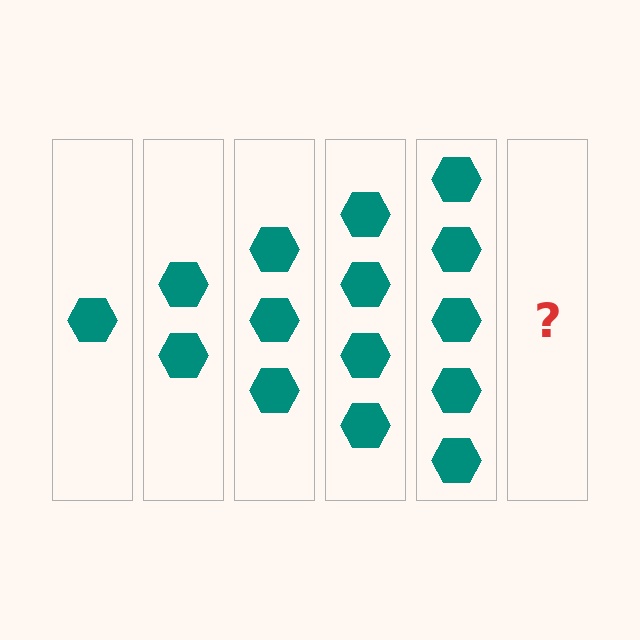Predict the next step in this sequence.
The next step is 6 hexagons.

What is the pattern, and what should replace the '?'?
The pattern is that each step adds one more hexagon. The '?' should be 6 hexagons.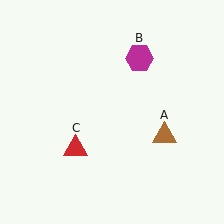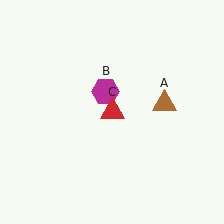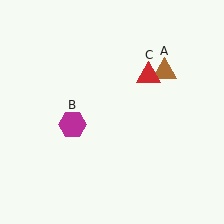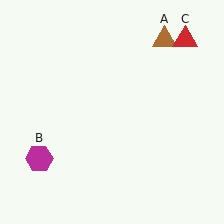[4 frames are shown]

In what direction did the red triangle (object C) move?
The red triangle (object C) moved up and to the right.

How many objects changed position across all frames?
3 objects changed position: brown triangle (object A), magenta hexagon (object B), red triangle (object C).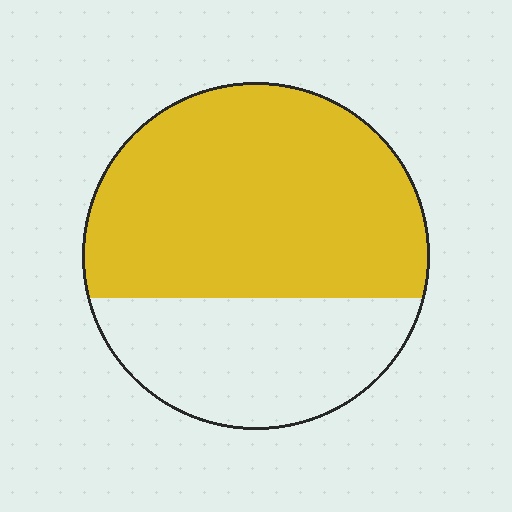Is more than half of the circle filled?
Yes.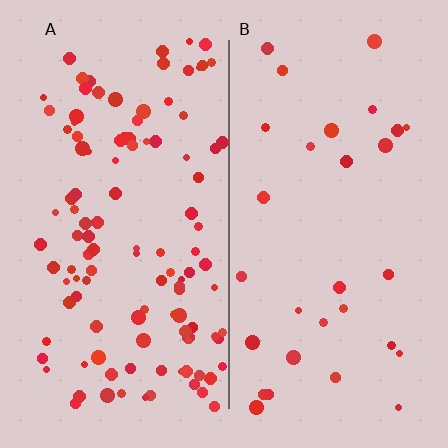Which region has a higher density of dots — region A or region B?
A (the left).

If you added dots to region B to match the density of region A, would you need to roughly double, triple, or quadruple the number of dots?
Approximately quadruple.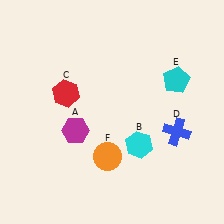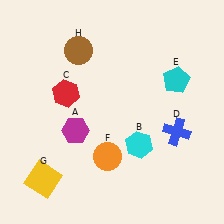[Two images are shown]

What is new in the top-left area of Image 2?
A brown circle (H) was added in the top-left area of Image 2.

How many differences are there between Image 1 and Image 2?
There are 2 differences between the two images.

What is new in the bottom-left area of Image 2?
A yellow square (G) was added in the bottom-left area of Image 2.